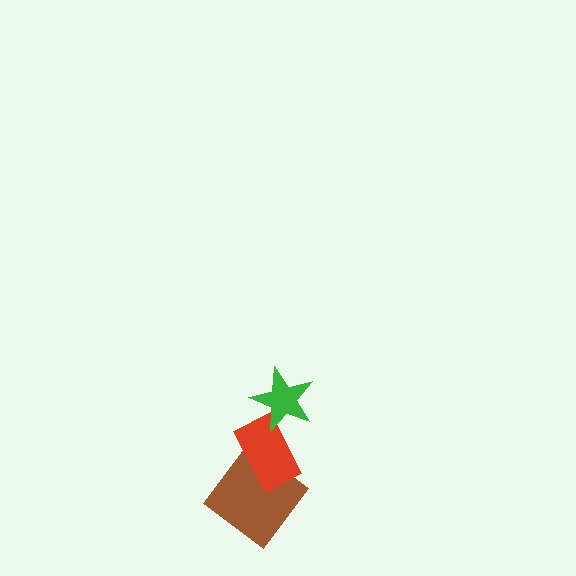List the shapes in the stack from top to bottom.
From top to bottom: the green star, the red rectangle, the brown diamond.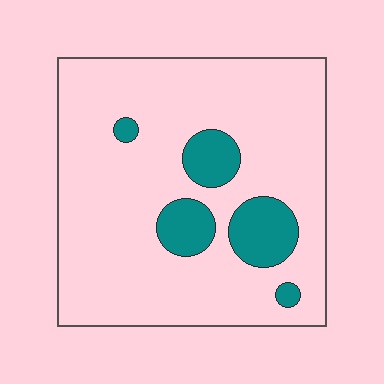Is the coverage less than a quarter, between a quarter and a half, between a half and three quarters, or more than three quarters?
Less than a quarter.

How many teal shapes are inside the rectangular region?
5.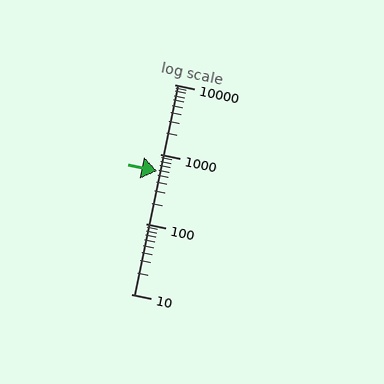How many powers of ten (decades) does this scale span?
The scale spans 3 decades, from 10 to 10000.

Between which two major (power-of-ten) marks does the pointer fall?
The pointer is between 100 and 1000.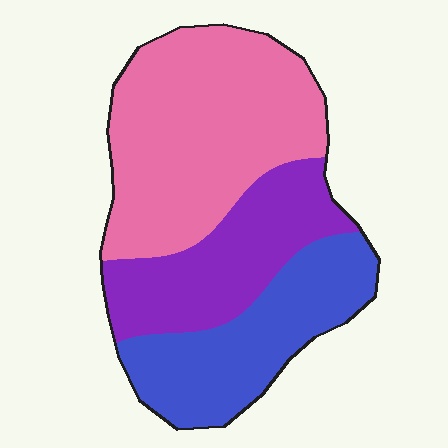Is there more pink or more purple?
Pink.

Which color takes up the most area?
Pink, at roughly 45%.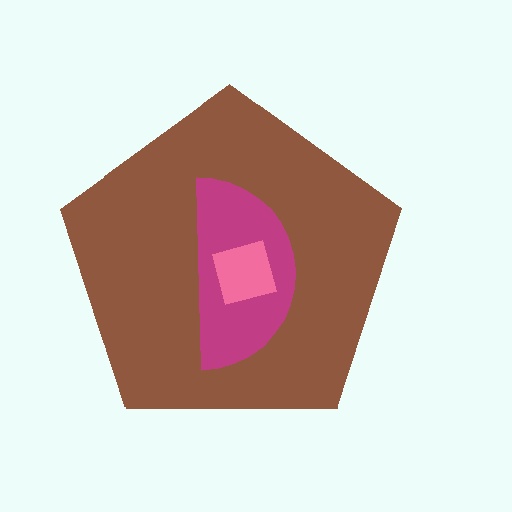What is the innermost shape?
The pink square.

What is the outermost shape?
The brown pentagon.